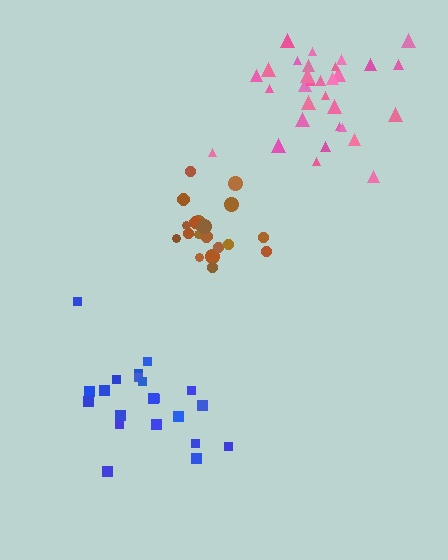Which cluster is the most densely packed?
Pink.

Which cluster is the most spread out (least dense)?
Blue.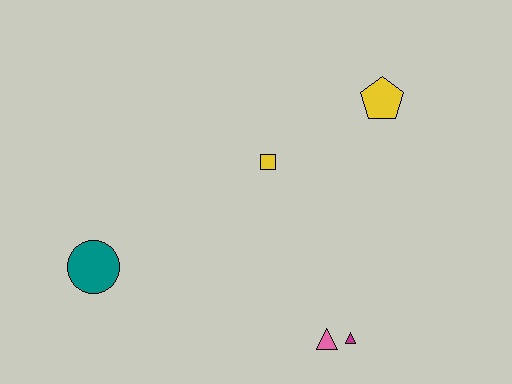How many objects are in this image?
There are 5 objects.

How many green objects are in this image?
There are no green objects.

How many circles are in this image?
There is 1 circle.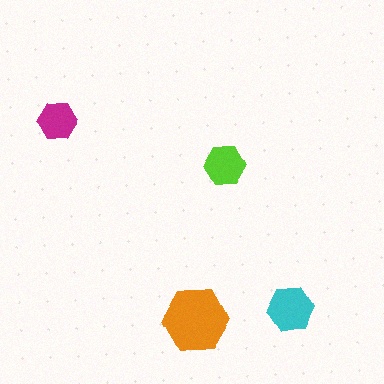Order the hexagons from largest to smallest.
the orange one, the cyan one, the lime one, the magenta one.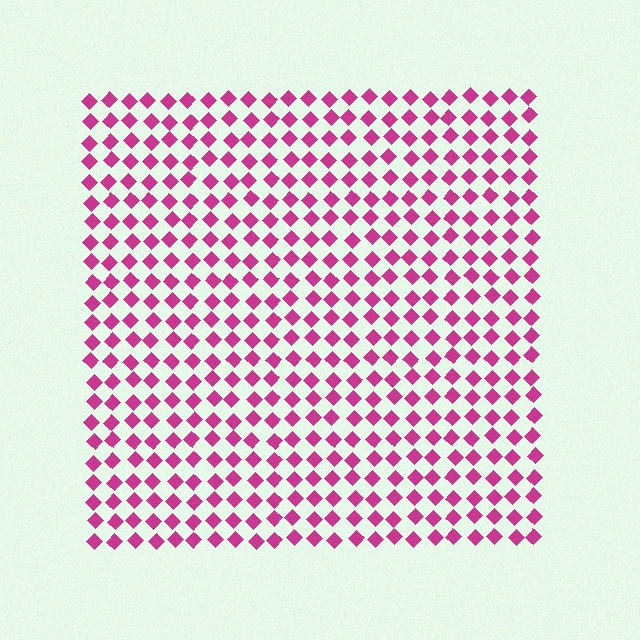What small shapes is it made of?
It is made of small diamonds.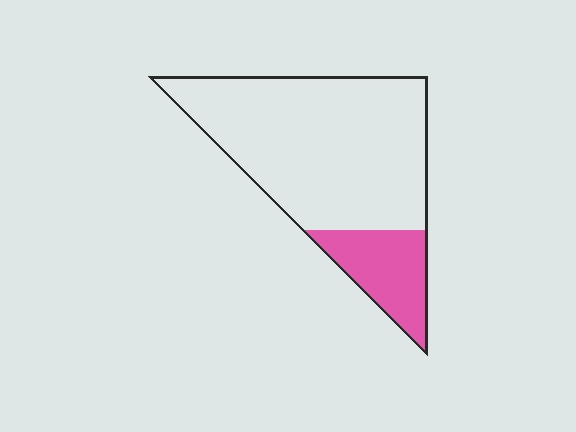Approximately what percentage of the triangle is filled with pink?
Approximately 20%.